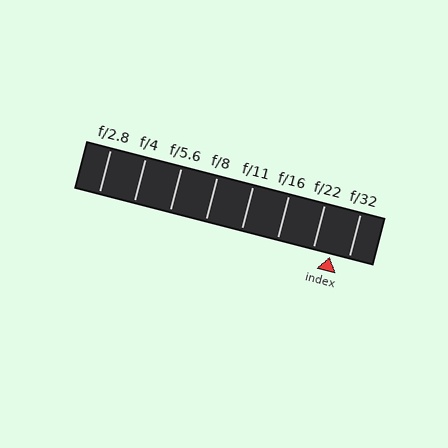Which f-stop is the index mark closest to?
The index mark is closest to f/22.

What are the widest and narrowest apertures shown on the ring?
The widest aperture shown is f/2.8 and the narrowest is f/32.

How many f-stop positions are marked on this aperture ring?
There are 8 f-stop positions marked.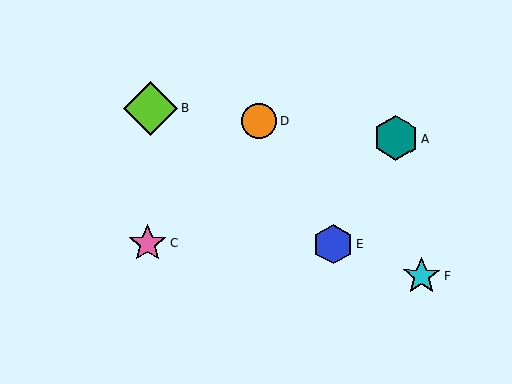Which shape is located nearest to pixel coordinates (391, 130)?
The teal hexagon (labeled A) at (396, 138) is nearest to that location.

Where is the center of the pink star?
The center of the pink star is at (147, 243).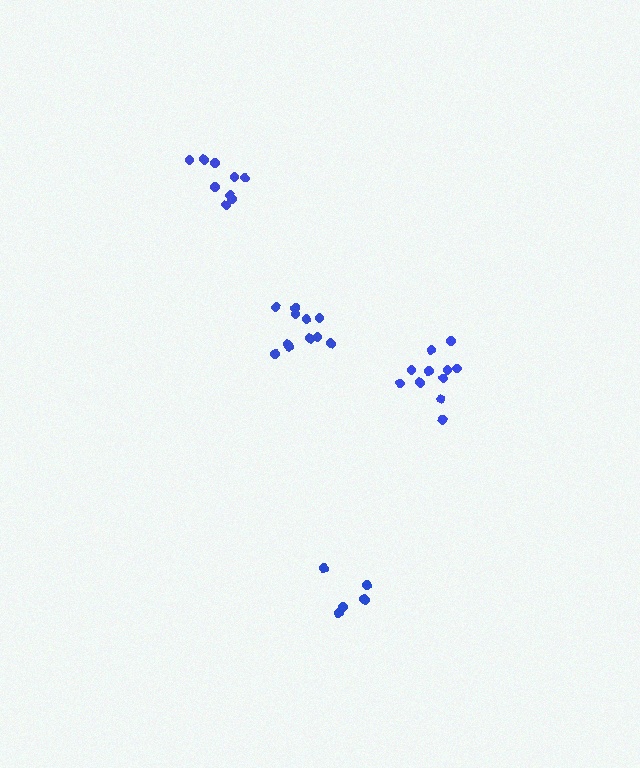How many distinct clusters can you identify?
There are 4 distinct clusters.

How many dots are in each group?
Group 1: 6 dots, Group 2: 11 dots, Group 3: 9 dots, Group 4: 11 dots (37 total).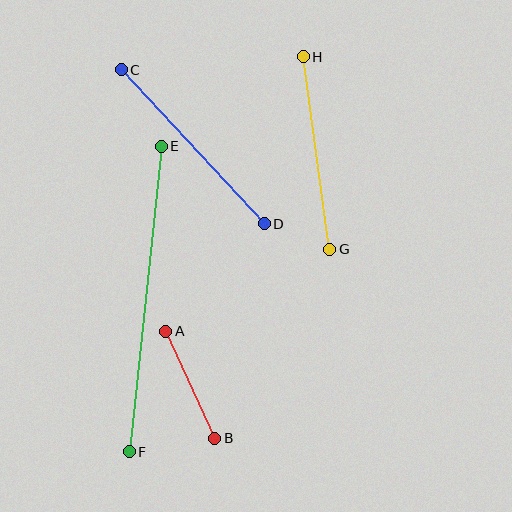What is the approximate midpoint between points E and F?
The midpoint is at approximately (145, 299) pixels.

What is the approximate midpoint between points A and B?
The midpoint is at approximately (190, 385) pixels.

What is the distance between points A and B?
The distance is approximately 118 pixels.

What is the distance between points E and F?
The distance is approximately 308 pixels.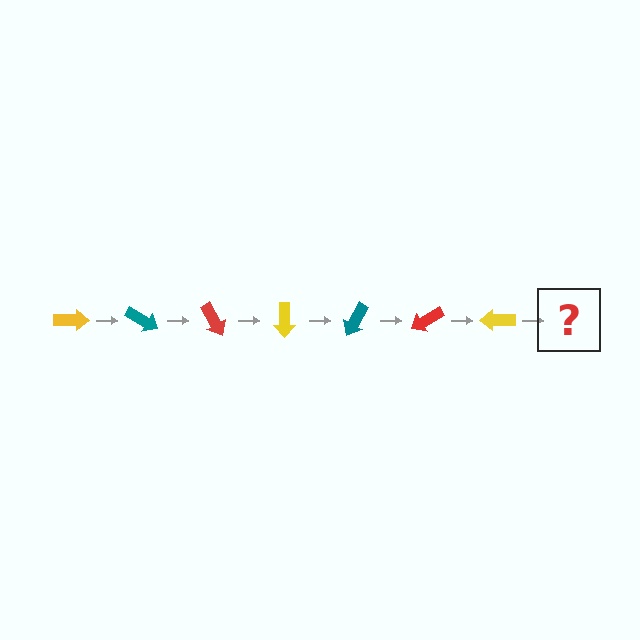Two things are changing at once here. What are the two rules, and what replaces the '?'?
The two rules are that it rotates 30 degrees each step and the color cycles through yellow, teal, and red. The '?' should be a teal arrow, rotated 210 degrees from the start.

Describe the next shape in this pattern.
It should be a teal arrow, rotated 210 degrees from the start.